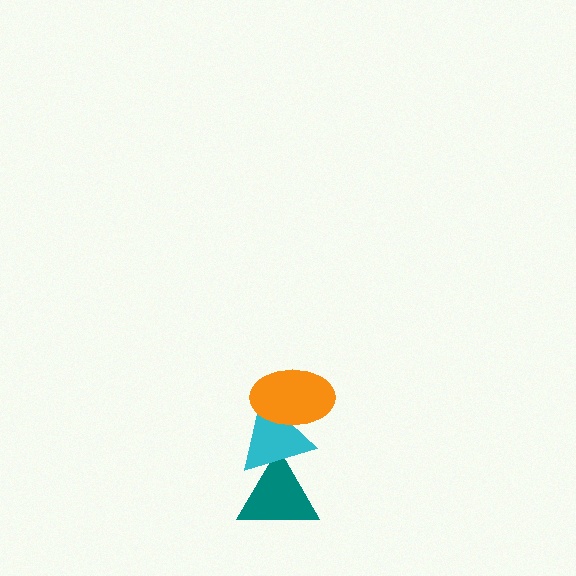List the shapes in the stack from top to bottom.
From top to bottom: the orange ellipse, the cyan triangle, the teal triangle.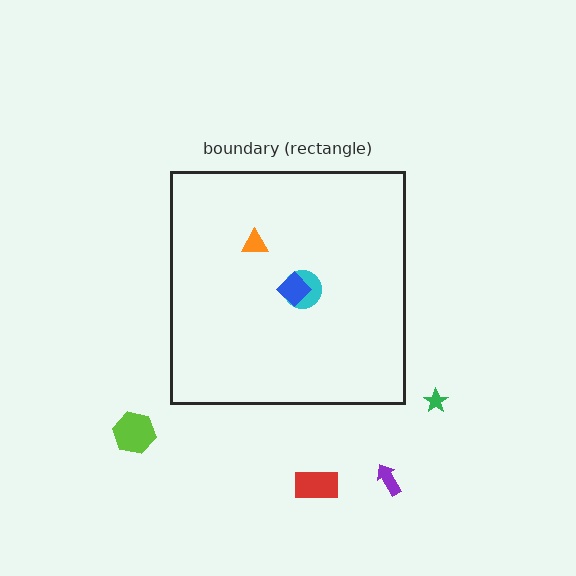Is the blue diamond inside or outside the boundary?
Inside.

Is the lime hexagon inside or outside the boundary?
Outside.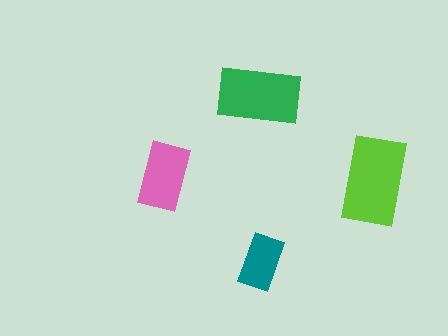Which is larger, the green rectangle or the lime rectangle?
The lime one.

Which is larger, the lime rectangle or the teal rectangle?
The lime one.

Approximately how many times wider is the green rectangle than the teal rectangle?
About 1.5 times wider.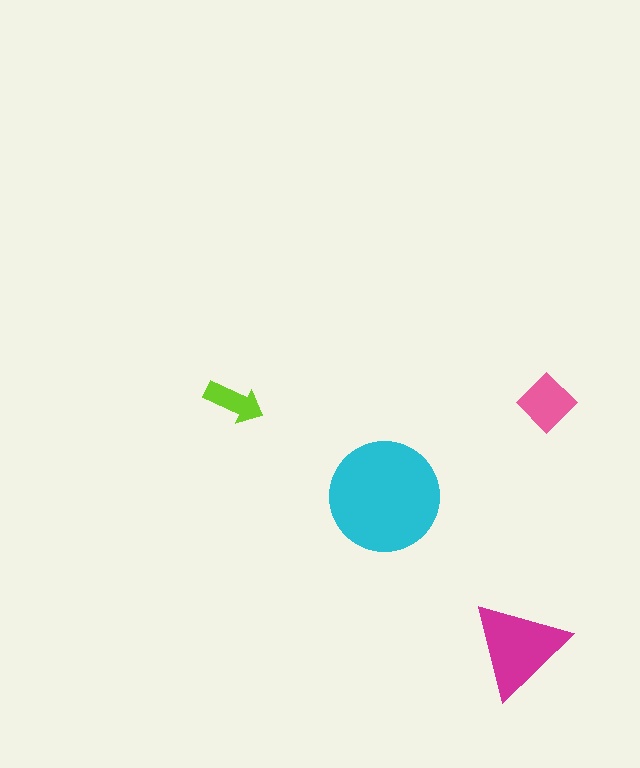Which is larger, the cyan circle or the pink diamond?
The cyan circle.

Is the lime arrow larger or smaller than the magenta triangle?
Smaller.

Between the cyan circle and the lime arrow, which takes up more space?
The cyan circle.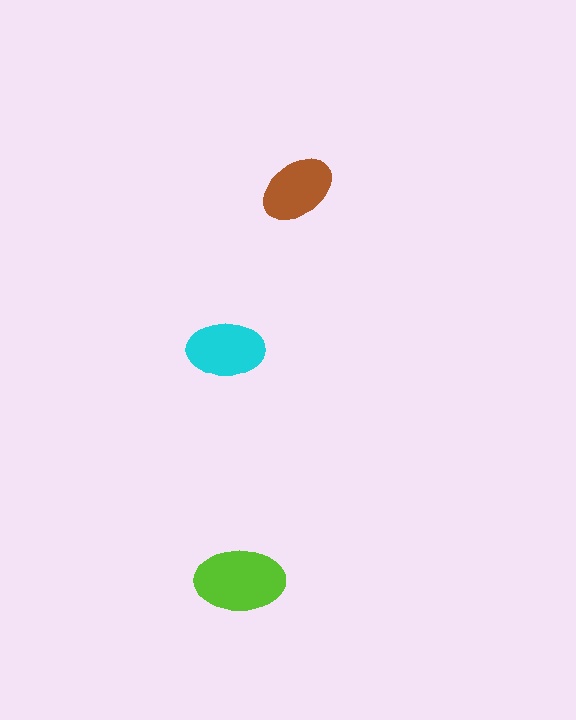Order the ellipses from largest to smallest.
the lime one, the cyan one, the brown one.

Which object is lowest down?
The lime ellipse is bottommost.